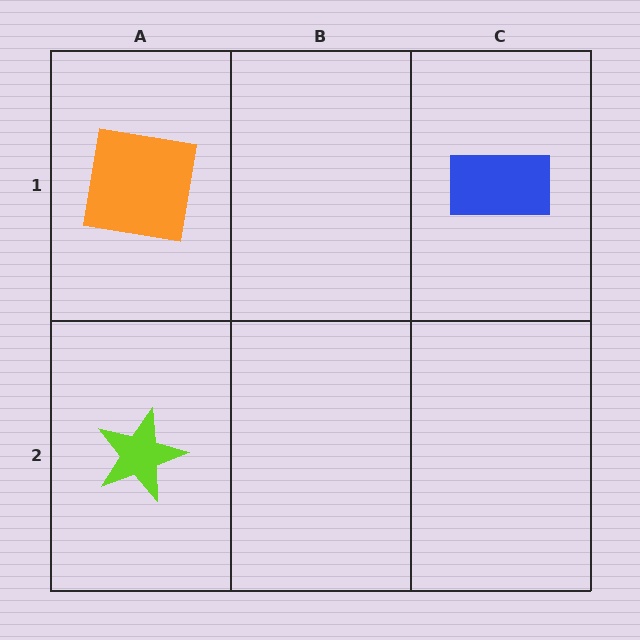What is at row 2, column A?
A lime star.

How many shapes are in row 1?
2 shapes.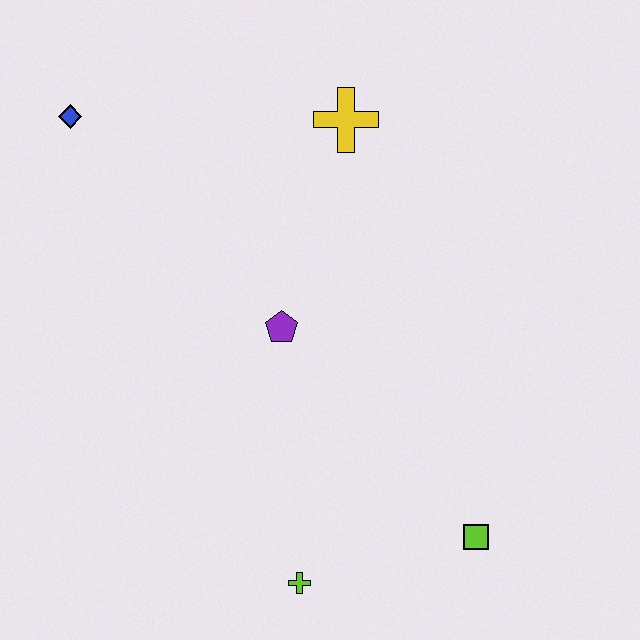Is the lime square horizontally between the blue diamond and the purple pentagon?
No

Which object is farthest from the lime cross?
The blue diamond is farthest from the lime cross.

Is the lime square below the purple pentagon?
Yes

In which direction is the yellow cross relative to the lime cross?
The yellow cross is above the lime cross.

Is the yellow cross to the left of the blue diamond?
No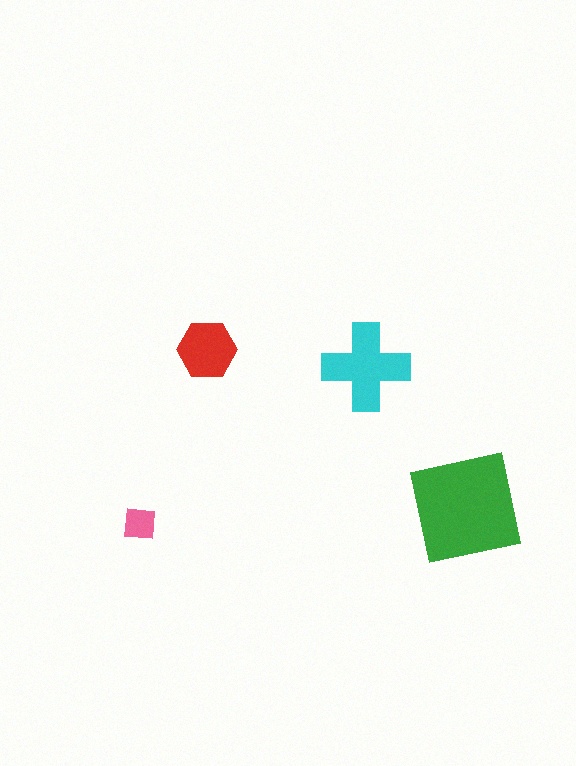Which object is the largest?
The green square.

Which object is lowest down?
The pink square is bottommost.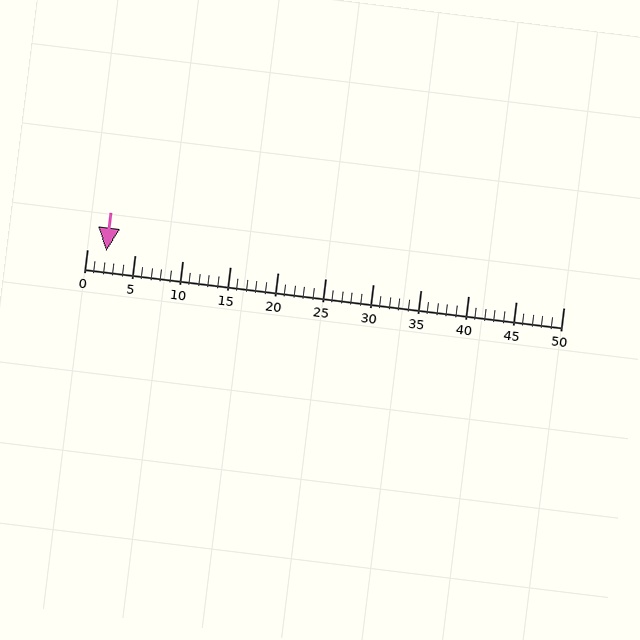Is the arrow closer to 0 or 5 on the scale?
The arrow is closer to 0.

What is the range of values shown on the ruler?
The ruler shows values from 0 to 50.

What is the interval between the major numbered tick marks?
The major tick marks are spaced 5 units apart.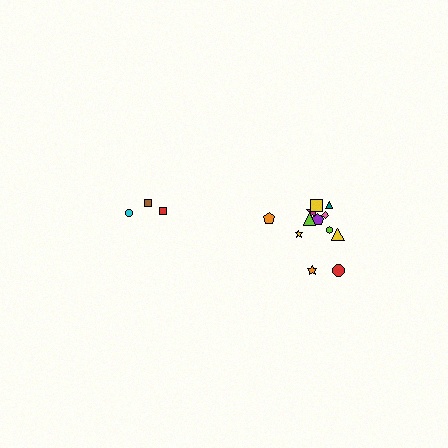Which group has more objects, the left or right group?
The right group.